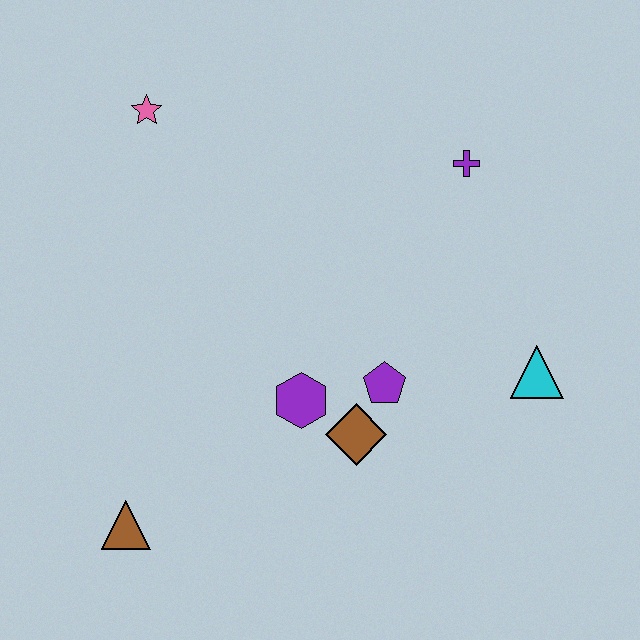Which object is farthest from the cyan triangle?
The pink star is farthest from the cyan triangle.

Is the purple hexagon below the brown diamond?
No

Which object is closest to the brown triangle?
The purple hexagon is closest to the brown triangle.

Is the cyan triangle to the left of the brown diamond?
No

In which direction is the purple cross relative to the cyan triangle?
The purple cross is above the cyan triangle.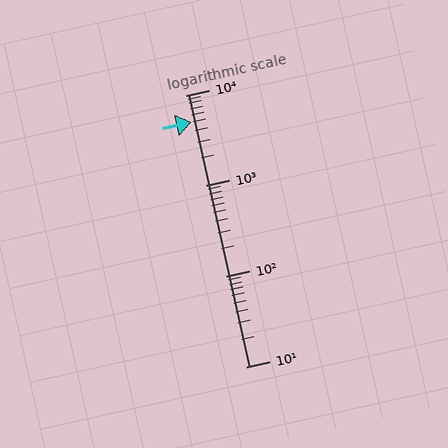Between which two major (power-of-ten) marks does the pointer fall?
The pointer is between 1000 and 10000.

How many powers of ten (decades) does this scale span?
The scale spans 3 decades, from 10 to 10000.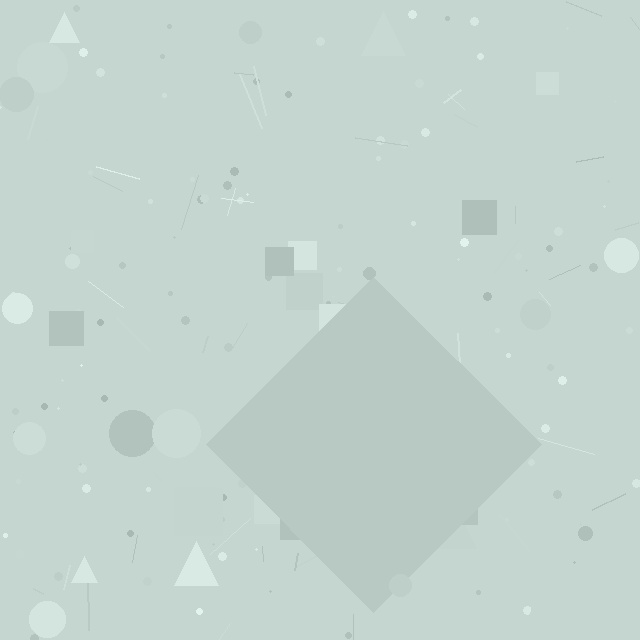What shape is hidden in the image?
A diamond is hidden in the image.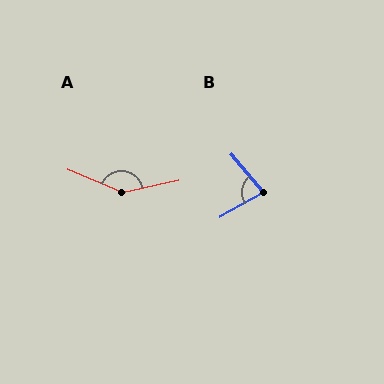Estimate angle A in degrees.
Approximately 144 degrees.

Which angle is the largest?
A, at approximately 144 degrees.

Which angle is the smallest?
B, at approximately 80 degrees.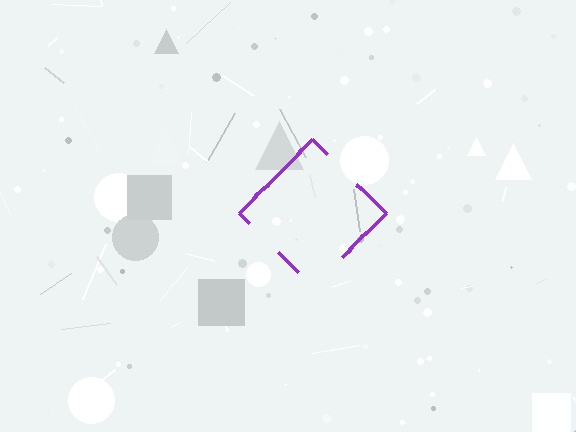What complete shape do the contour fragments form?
The contour fragments form a diamond.